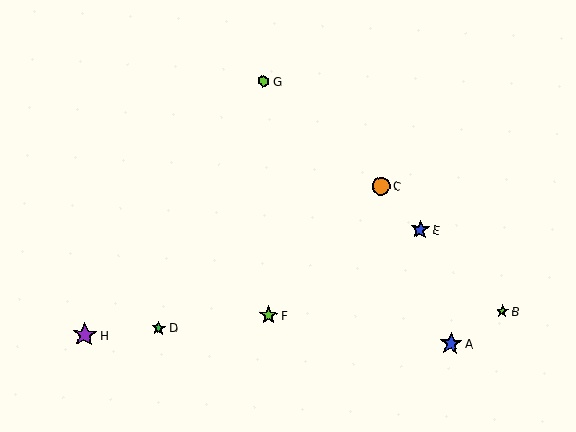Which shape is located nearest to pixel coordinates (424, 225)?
The blue star (labeled E) at (420, 230) is nearest to that location.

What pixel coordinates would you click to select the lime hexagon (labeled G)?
Click at (263, 81) to select the lime hexagon G.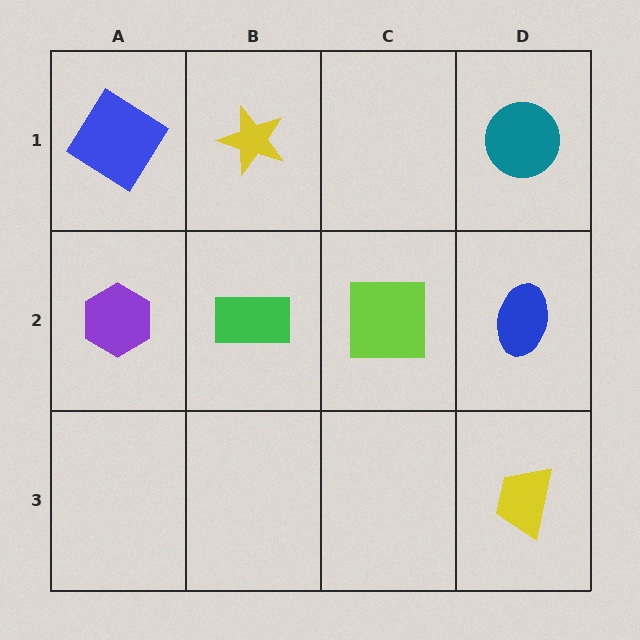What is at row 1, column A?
A blue diamond.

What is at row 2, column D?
A blue ellipse.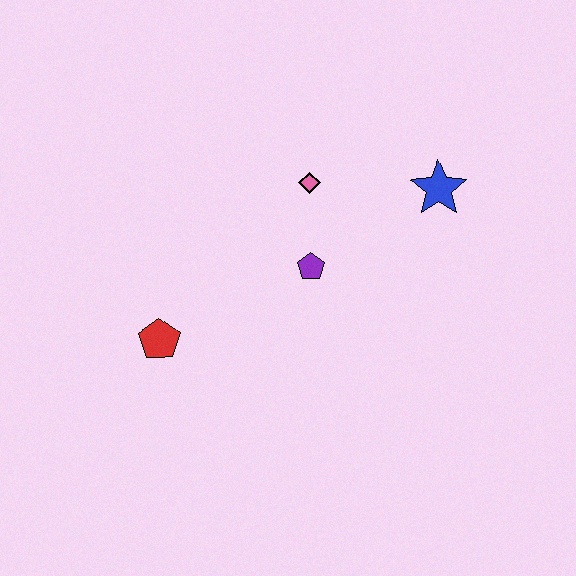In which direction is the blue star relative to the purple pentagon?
The blue star is to the right of the purple pentagon.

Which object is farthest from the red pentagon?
The blue star is farthest from the red pentagon.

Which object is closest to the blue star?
The pink diamond is closest to the blue star.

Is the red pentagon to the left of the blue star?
Yes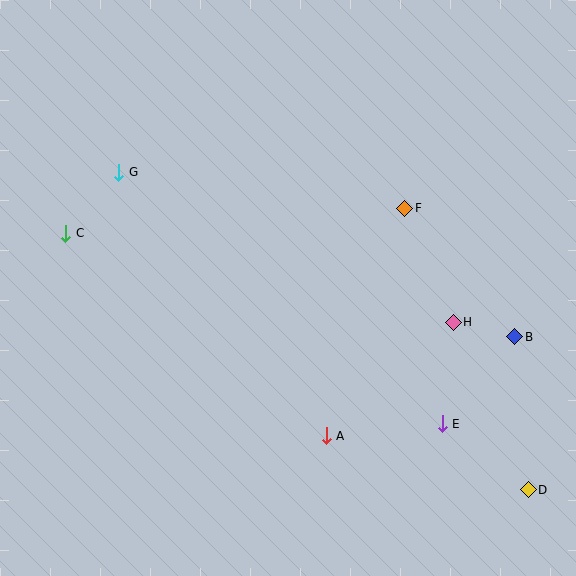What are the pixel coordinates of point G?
Point G is at (119, 172).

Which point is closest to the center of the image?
Point F at (405, 208) is closest to the center.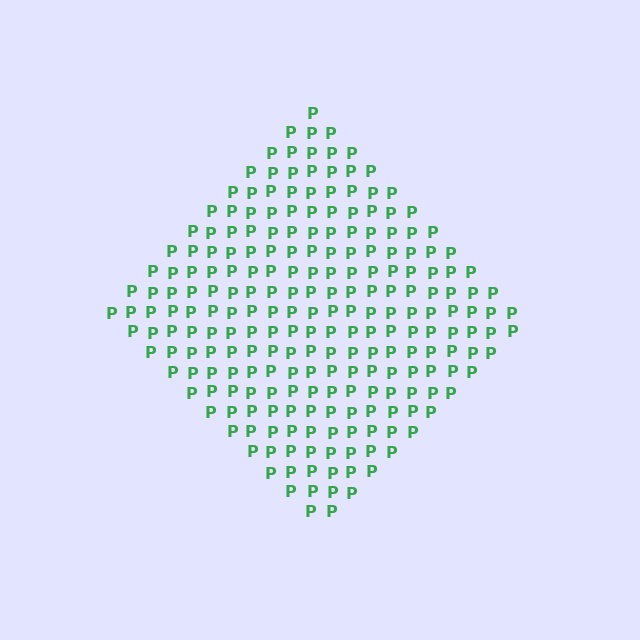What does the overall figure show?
The overall figure shows a diamond.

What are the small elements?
The small elements are letter P's.